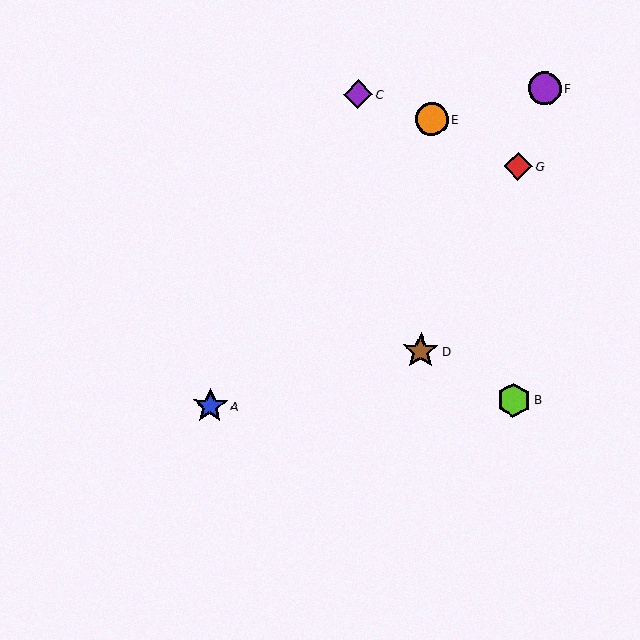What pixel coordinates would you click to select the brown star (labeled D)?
Click at (421, 351) to select the brown star D.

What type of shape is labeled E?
Shape E is an orange circle.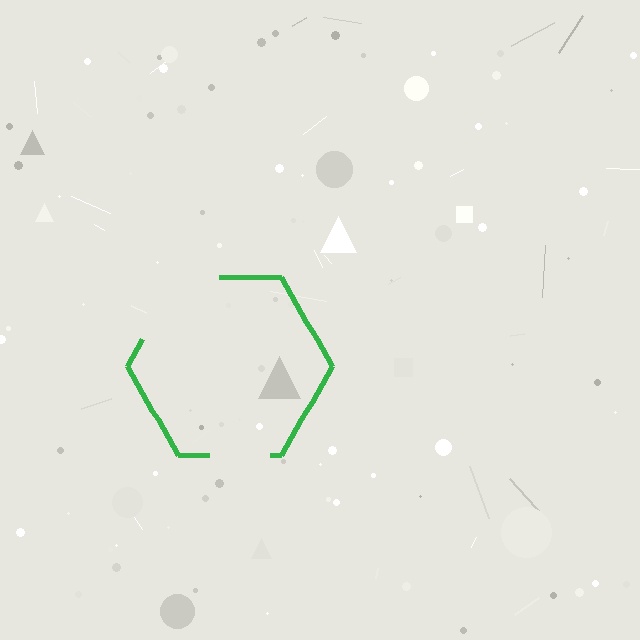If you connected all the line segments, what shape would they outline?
They would outline a hexagon.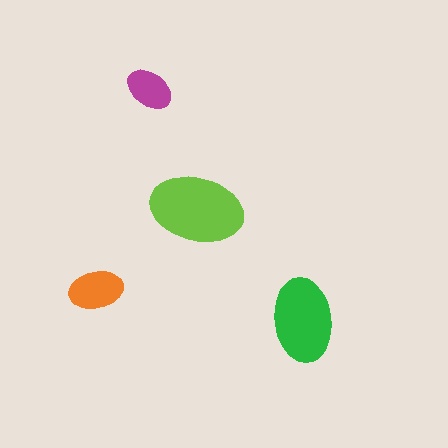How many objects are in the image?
There are 4 objects in the image.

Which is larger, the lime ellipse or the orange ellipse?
The lime one.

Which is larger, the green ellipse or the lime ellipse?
The lime one.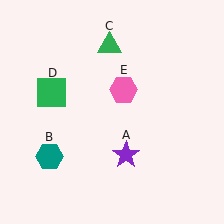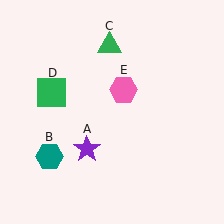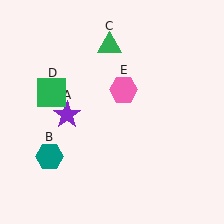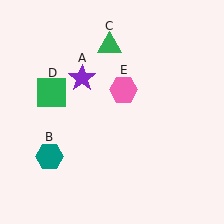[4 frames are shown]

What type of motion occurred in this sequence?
The purple star (object A) rotated clockwise around the center of the scene.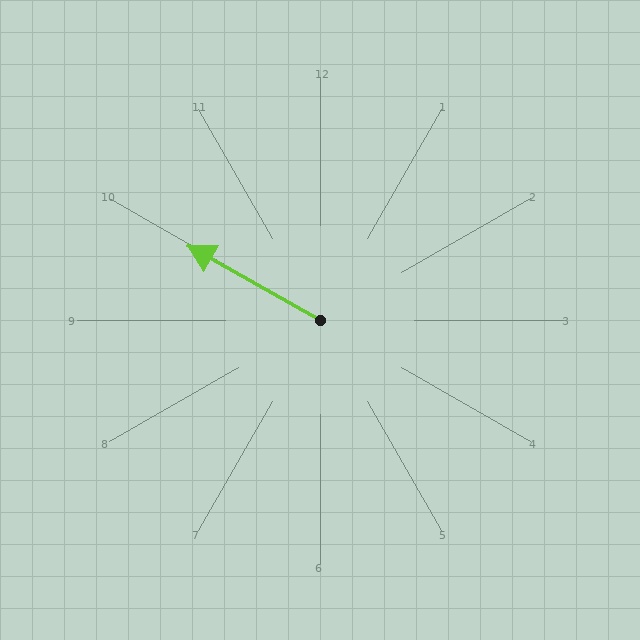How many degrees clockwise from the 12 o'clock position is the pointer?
Approximately 299 degrees.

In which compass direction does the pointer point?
Northwest.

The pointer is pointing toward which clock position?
Roughly 10 o'clock.